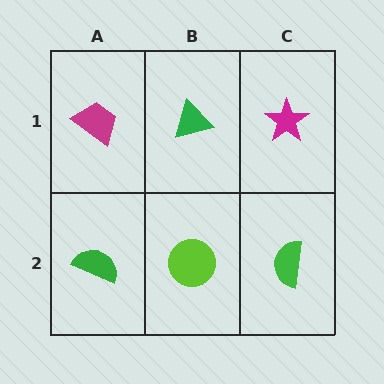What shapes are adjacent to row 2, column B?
A green triangle (row 1, column B), a green semicircle (row 2, column A), a green semicircle (row 2, column C).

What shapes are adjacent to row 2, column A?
A magenta trapezoid (row 1, column A), a lime circle (row 2, column B).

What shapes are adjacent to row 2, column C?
A magenta star (row 1, column C), a lime circle (row 2, column B).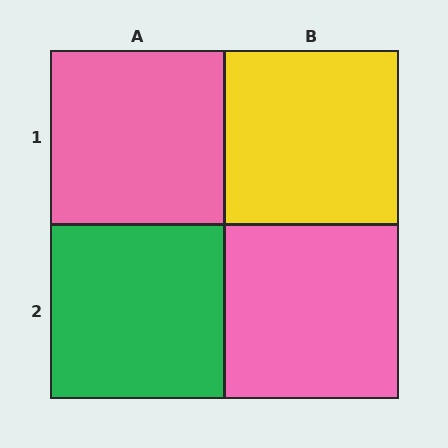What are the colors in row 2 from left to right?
Green, pink.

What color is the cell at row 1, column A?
Pink.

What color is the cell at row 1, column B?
Yellow.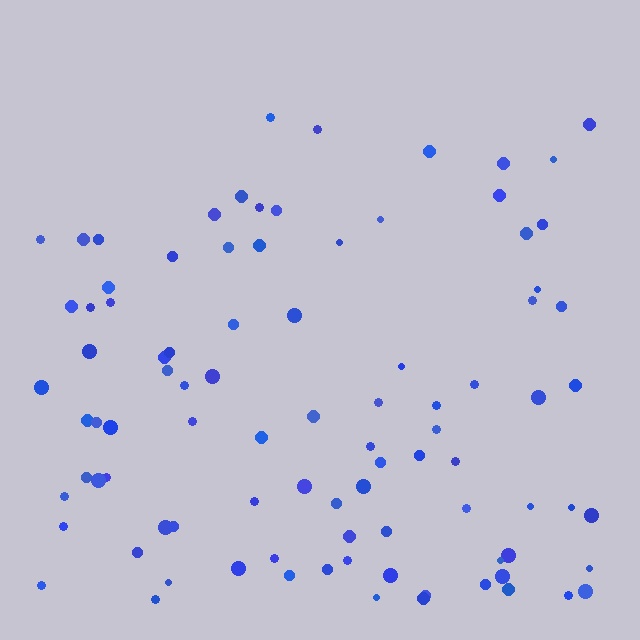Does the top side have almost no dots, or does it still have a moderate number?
Still a moderate number, just noticeably fewer than the bottom.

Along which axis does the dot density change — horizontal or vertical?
Vertical.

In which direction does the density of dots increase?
From top to bottom, with the bottom side densest.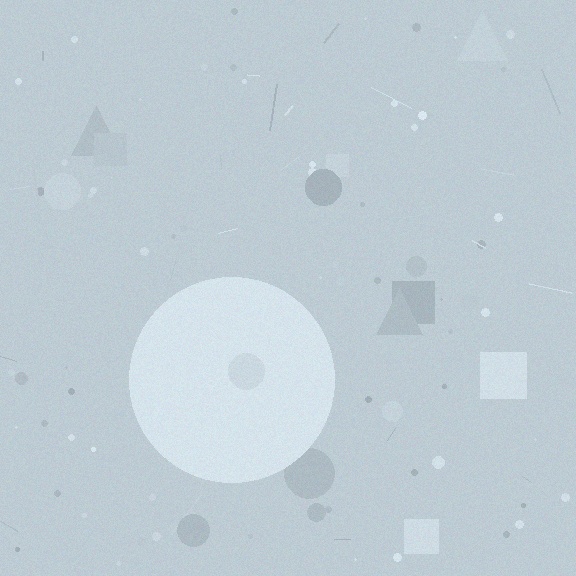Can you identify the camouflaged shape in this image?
The camouflaged shape is a circle.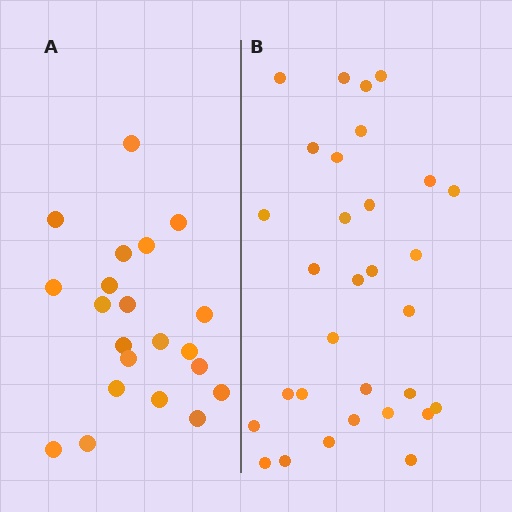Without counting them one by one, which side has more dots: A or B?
Region B (the right region) has more dots.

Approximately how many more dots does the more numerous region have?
Region B has roughly 10 or so more dots than region A.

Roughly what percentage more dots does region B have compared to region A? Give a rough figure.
About 50% more.